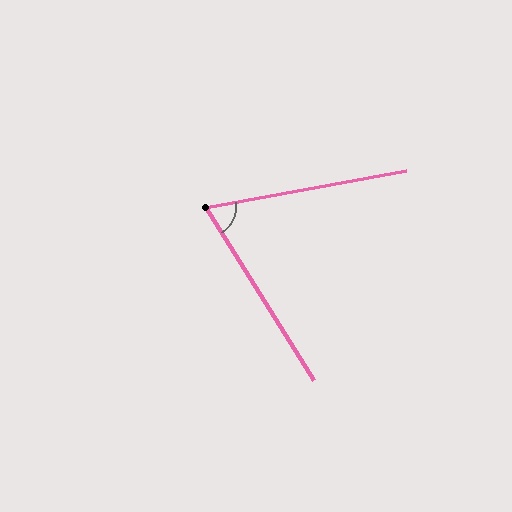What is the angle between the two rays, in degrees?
Approximately 68 degrees.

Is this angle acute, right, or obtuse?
It is acute.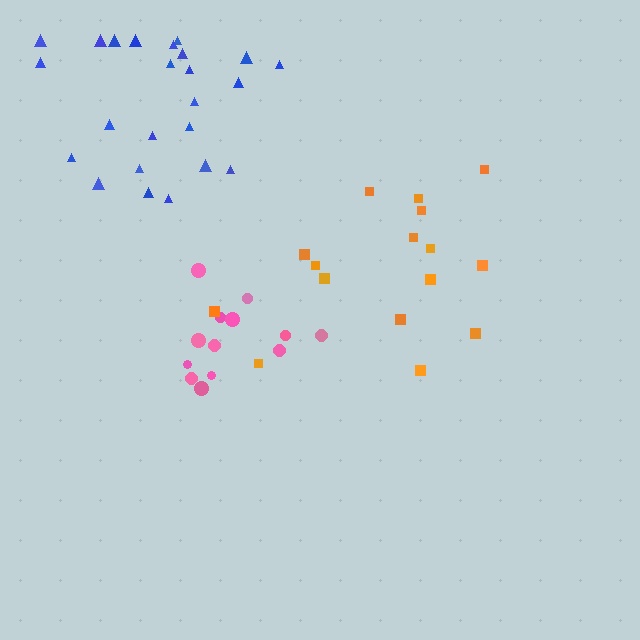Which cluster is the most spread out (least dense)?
Orange.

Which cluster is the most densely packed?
Pink.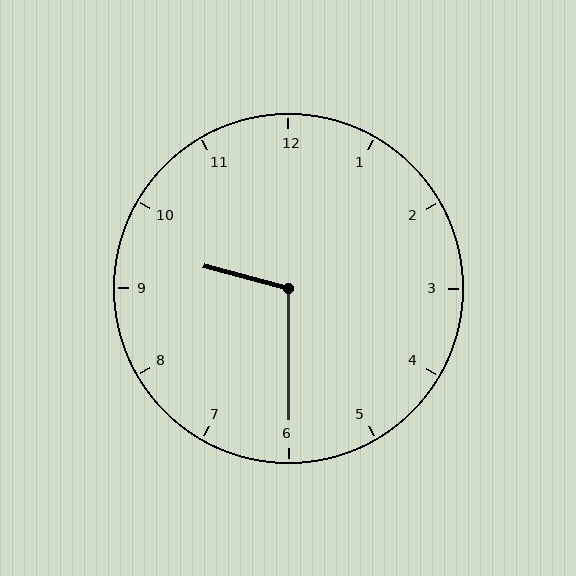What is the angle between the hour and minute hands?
Approximately 105 degrees.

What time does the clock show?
9:30.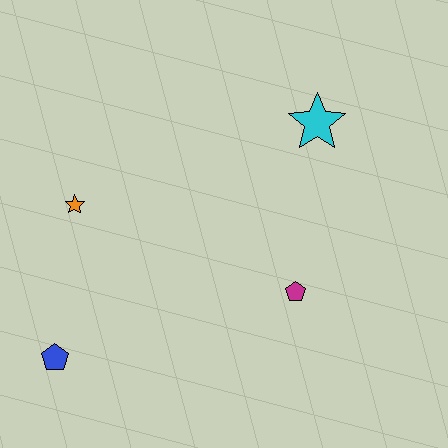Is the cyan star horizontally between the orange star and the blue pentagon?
No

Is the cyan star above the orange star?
Yes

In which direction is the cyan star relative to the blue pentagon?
The cyan star is to the right of the blue pentagon.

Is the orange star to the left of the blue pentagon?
No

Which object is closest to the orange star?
The blue pentagon is closest to the orange star.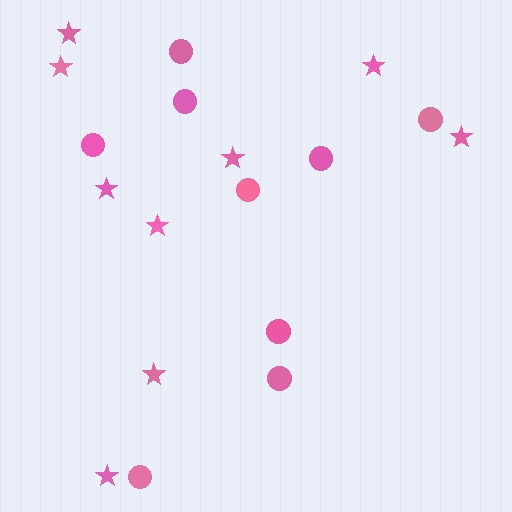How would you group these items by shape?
There are 2 groups: one group of stars (9) and one group of circles (9).